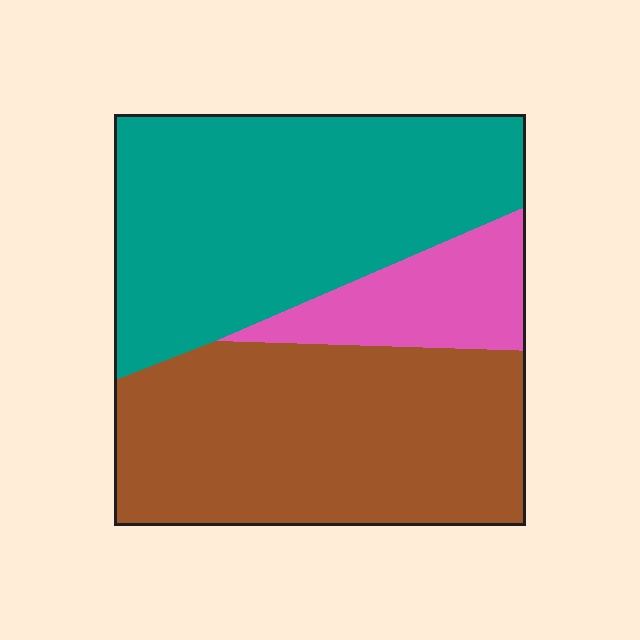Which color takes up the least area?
Pink, at roughly 15%.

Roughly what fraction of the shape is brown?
Brown takes up about two fifths (2/5) of the shape.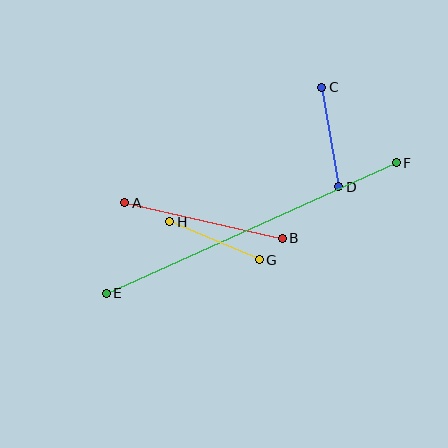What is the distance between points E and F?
The distance is approximately 318 pixels.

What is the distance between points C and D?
The distance is approximately 101 pixels.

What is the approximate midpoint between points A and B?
The midpoint is at approximately (203, 221) pixels.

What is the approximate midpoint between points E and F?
The midpoint is at approximately (251, 228) pixels.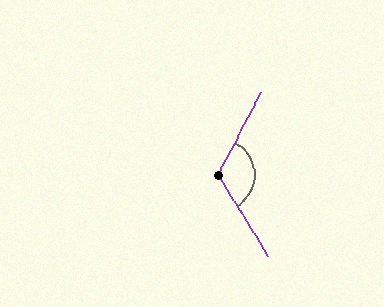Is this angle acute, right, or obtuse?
It is obtuse.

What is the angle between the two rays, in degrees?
Approximately 121 degrees.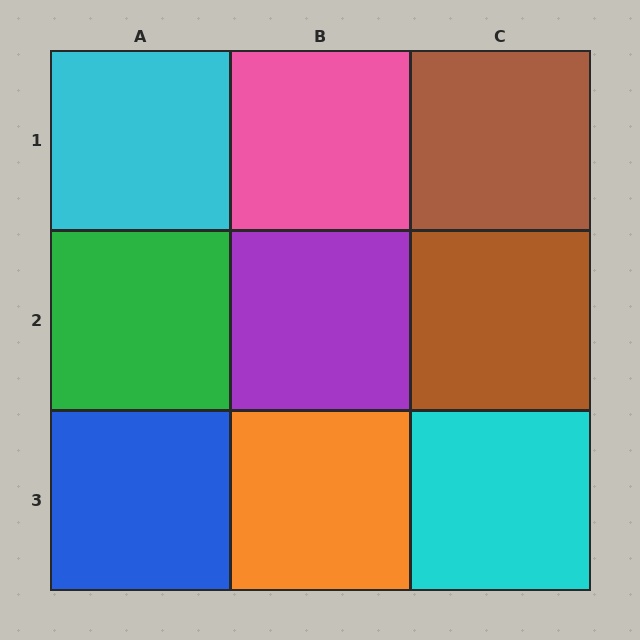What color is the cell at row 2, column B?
Purple.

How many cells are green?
1 cell is green.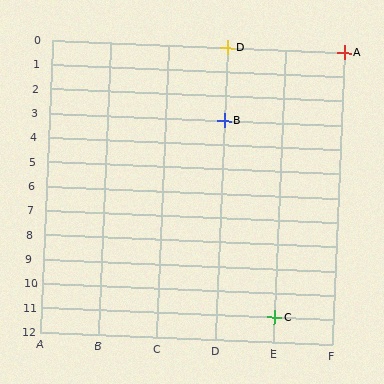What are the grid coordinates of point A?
Point A is at grid coordinates (F, 0).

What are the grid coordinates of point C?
Point C is at grid coordinates (E, 11).